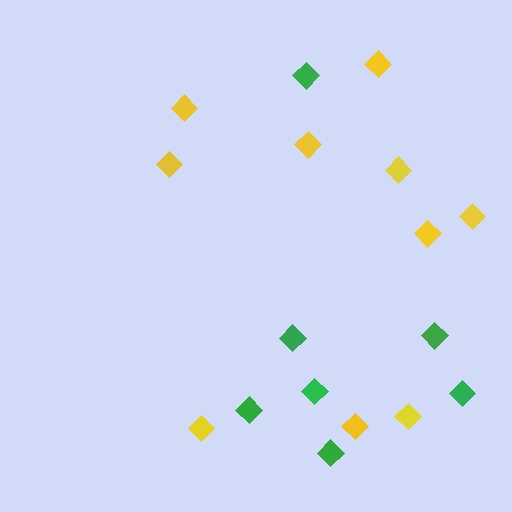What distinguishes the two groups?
There are 2 groups: one group of green diamonds (7) and one group of yellow diamonds (10).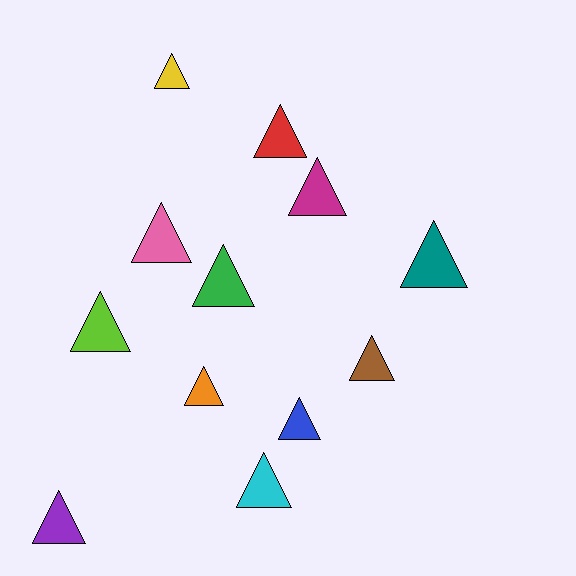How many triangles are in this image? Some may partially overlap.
There are 12 triangles.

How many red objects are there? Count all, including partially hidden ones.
There is 1 red object.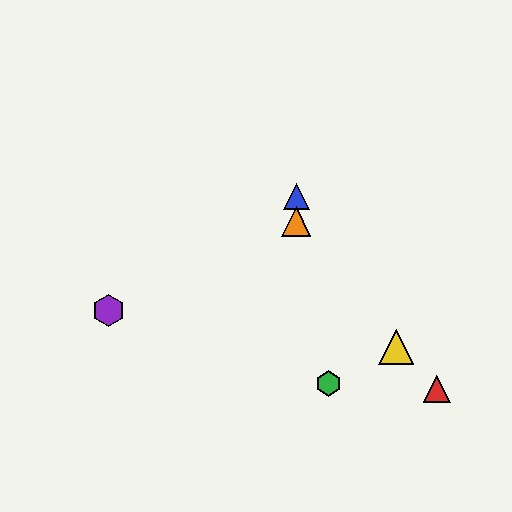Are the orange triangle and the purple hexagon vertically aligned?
No, the orange triangle is at x≈296 and the purple hexagon is at x≈109.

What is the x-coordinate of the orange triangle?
The orange triangle is at x≈296.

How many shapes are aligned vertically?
2 shapes (the blue triangle, the orange triangle) are aligned vertically.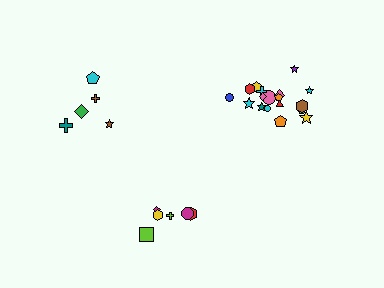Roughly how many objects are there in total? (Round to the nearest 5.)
Roughly 30 objects in total.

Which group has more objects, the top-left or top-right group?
The top-right group.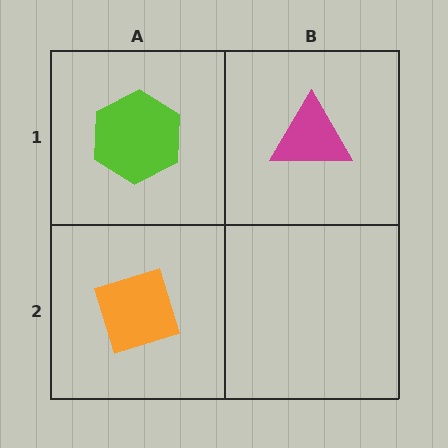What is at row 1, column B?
A magenta triangle.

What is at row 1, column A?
A lime hexagon.